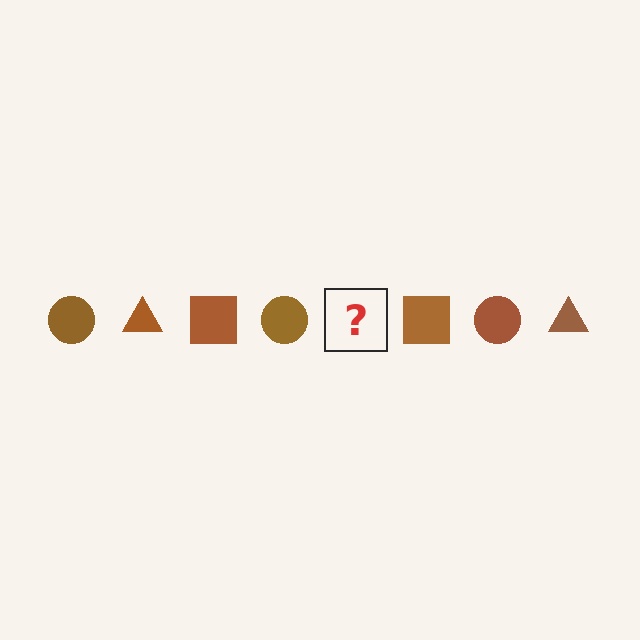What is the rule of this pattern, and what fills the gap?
The rule is that the pattern cycles through circle, triangle, square shapes in brown. The gap should be filled with a brown triangle.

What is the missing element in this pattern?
The missing element is a brown triangle.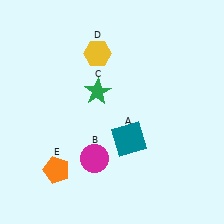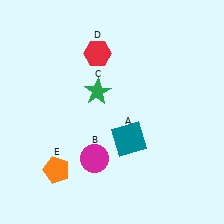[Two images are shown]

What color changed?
The hexagon (D) changed from yellow in Image 1 to red in Image 2.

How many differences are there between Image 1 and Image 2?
There is 1 difference between the two images.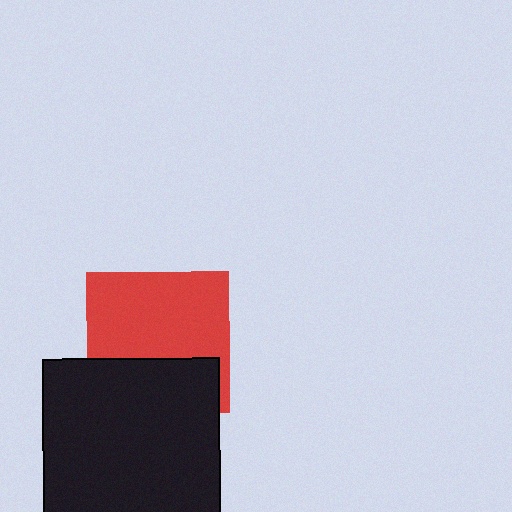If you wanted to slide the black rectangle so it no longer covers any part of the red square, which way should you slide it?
Slide it down — that is the most direct way to separate the two shapes.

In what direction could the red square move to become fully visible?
The red square could move up. That would shift it out from behind the black rectangle entirely.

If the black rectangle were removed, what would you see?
You would see the complete red square.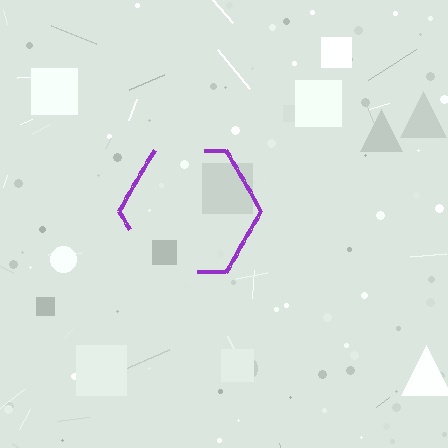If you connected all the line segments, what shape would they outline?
They would outline a hexagon.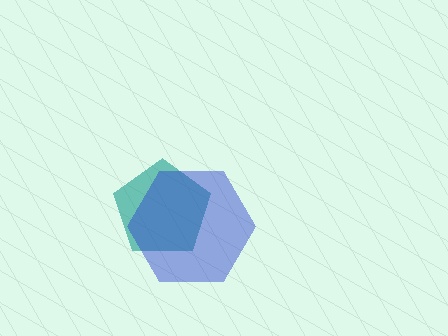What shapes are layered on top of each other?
The layered shapes are: a teal pentagon, a blue hexagon.